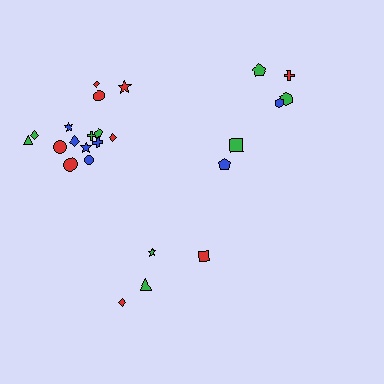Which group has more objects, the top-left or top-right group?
The top-left group.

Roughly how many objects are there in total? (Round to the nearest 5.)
Roughly 25 objects in total.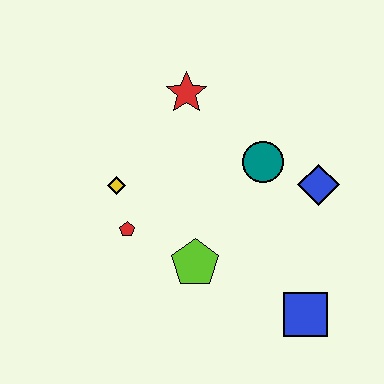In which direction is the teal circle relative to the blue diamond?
The teal circle is to the left of the blue diamond.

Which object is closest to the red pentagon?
The yellow diamond is closest to the red pentagon.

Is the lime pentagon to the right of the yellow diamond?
Yes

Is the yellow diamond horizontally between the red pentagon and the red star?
No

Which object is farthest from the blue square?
The red star is farthest from the blue square.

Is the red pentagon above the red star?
No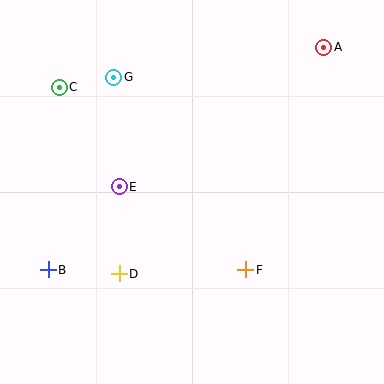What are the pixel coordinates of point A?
Point A is at (324, 47).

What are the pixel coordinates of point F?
Point F is at (246, 270).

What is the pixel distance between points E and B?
The distance between E and B is 109 pixels.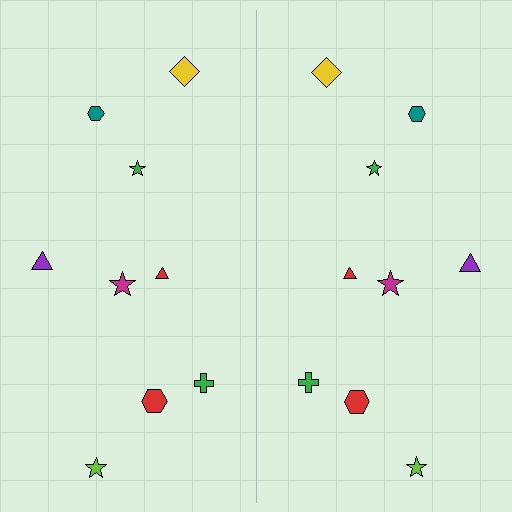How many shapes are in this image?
There are 18 shapes in this image.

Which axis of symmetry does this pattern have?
The pattern has a vertical axis of symmetry running through the center of the image.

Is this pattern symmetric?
Yes, this pattern has bilateral (reflection) symmetry.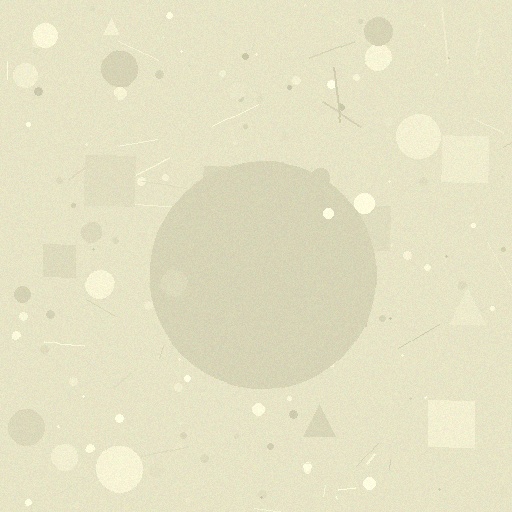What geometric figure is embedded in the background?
A circle is embedded in the background.